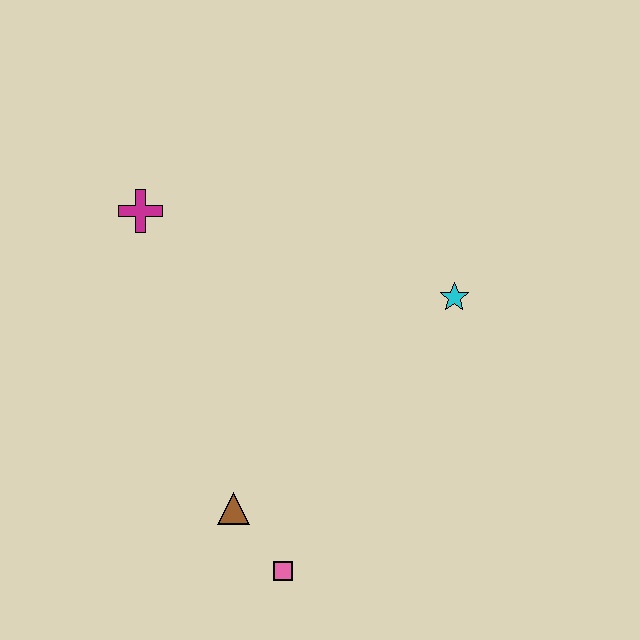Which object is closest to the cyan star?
The brown triangle is closest to the cyan star.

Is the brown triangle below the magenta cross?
Yes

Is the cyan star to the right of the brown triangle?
Yes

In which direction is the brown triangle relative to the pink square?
The brown triangle is above the pink square.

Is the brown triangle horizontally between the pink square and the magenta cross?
Yes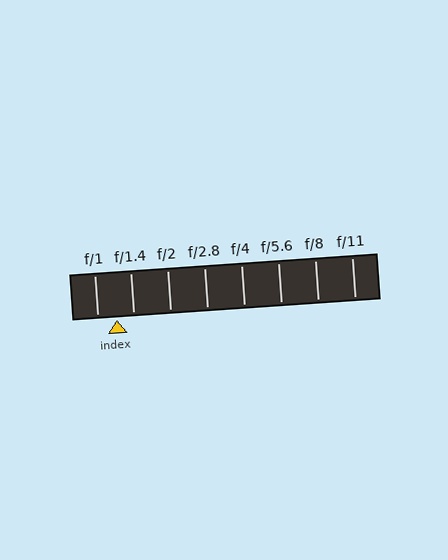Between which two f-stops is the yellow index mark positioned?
The index mark is between f/1 and f/1.4.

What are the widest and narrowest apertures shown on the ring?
The widest aperture shown is f/1 and the narrowest is f/11.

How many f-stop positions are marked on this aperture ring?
There are 8 f-stop positions marked.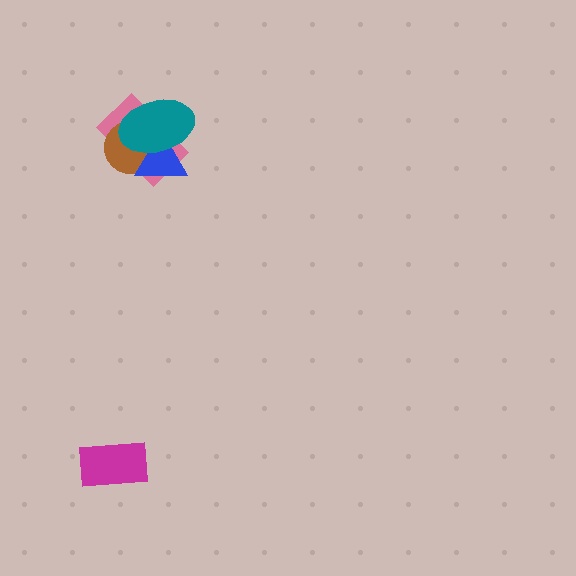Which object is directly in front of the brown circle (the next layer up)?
The blue triangle is directly in front of the brown circle.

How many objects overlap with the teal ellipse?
3 objects overlap with the teal ellipse.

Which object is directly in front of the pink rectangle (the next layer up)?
The brown circle is directly in front of the pink rectangle.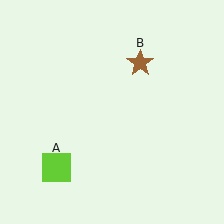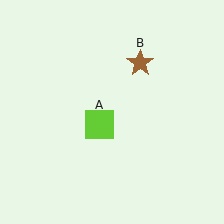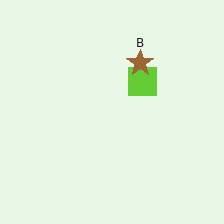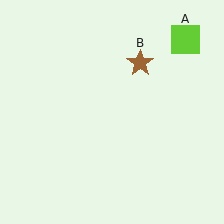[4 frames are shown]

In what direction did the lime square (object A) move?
The lime square (object A) moved up and to the right.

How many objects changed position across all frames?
1 object changed position: lime square (object A).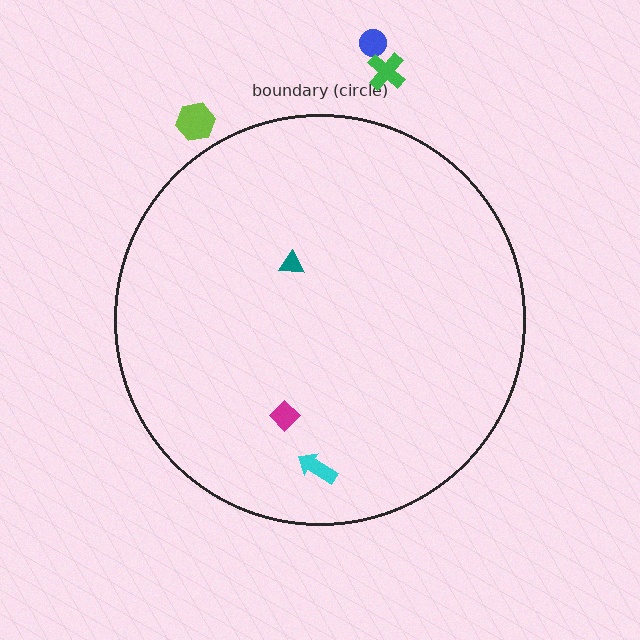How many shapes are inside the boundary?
3 inside, 3 outside.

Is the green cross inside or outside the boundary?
Outside.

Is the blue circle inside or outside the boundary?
Outside.